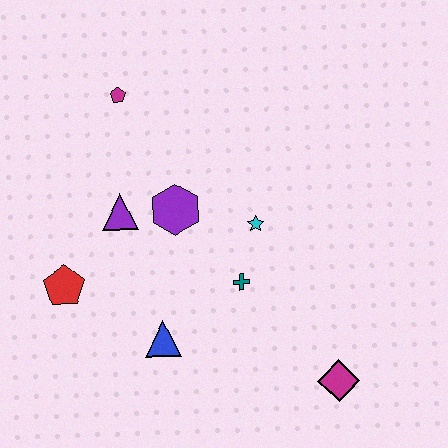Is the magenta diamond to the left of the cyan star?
No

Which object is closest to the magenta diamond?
The teal cross is closest to the magenta diamond.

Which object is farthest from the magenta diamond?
The magenta pentagon is farthest from the magenta diamond.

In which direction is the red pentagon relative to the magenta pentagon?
The red pentagon is below the magenta pentagon.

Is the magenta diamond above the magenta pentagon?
No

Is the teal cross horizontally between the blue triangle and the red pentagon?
No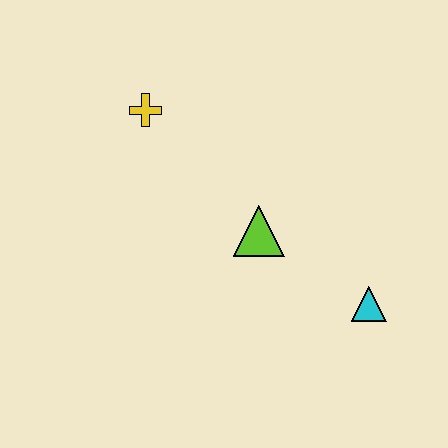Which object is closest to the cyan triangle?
The lime triangle is closest to the cyan triangle.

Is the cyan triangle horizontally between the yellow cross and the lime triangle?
No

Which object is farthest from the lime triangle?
The yellow cross is farthest from the lime triangle.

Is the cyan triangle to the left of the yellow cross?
No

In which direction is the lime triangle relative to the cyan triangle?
The lime triangle is to the left of the cyan triangle.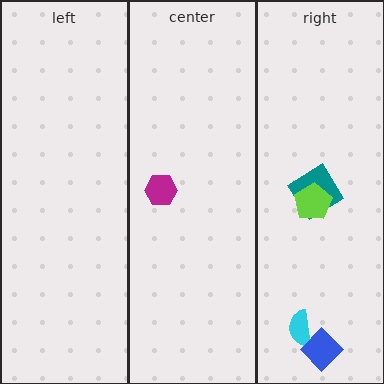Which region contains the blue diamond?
The right region.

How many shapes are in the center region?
1.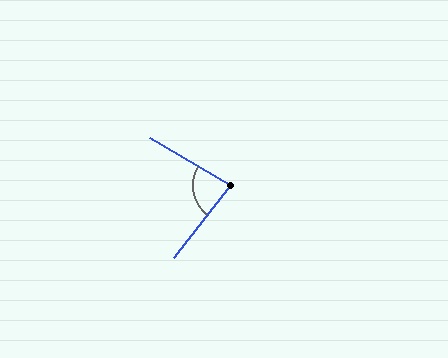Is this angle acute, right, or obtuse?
It is acute.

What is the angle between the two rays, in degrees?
Approximately 82 degrees.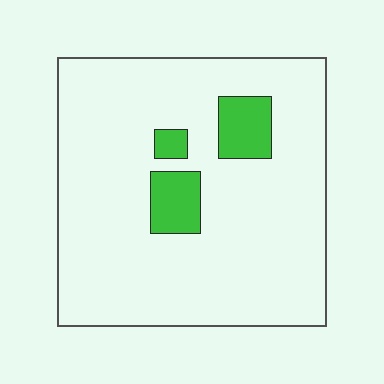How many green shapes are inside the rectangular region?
3.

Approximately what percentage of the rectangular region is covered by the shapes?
Approximately 10%.